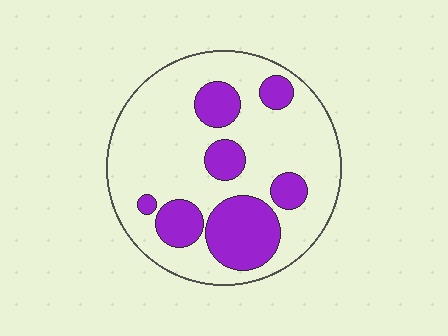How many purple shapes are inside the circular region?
7.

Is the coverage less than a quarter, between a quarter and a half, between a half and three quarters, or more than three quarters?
Between a quarter and a half.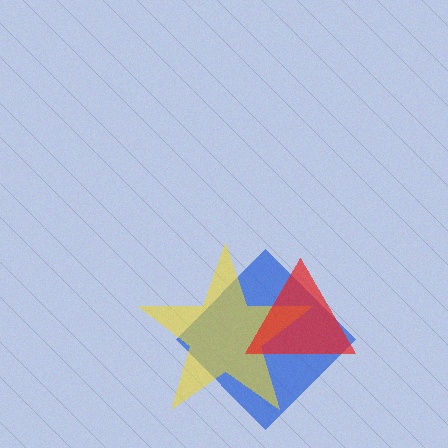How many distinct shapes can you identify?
There are 3 distinct shapes: a blue diamond, a yellow star, a red triangle.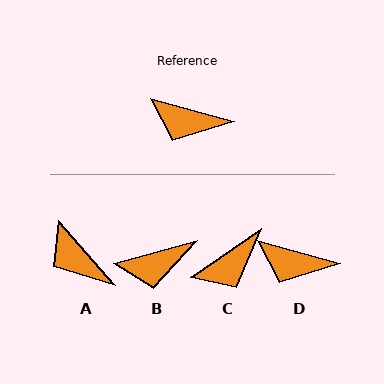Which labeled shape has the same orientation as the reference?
D.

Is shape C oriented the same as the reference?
No, it is off by about 50 degrees.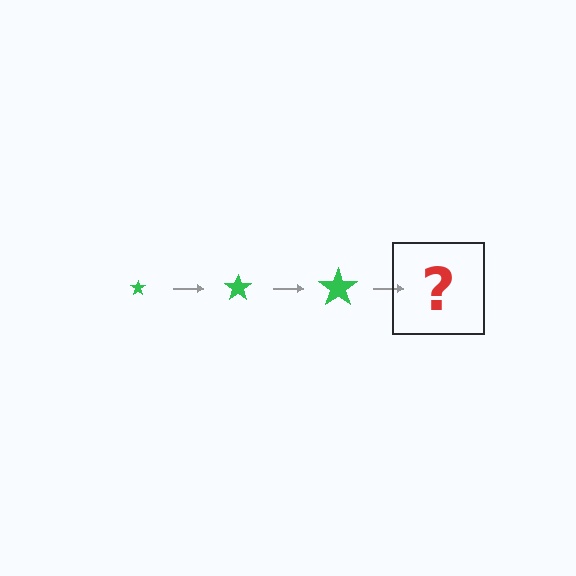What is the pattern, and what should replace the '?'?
The pattern is that the star gets progressively larger each step. The '?' should be a green star, larger than the previous one.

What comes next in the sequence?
The next element should be a green star, larger than the previous one.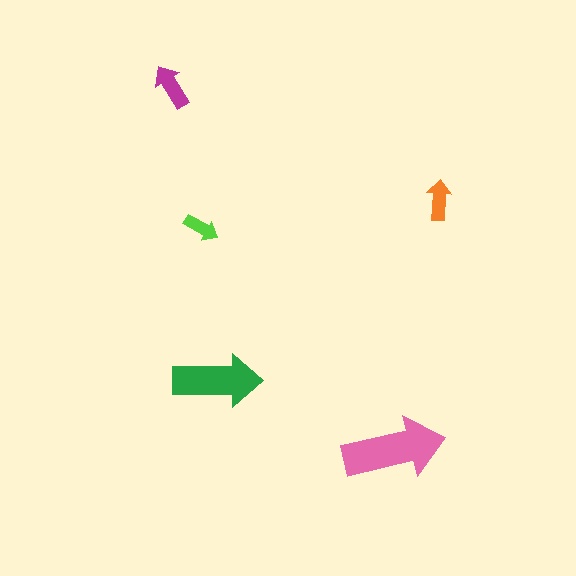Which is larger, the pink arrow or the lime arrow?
The pink one.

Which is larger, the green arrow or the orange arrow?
The green one.